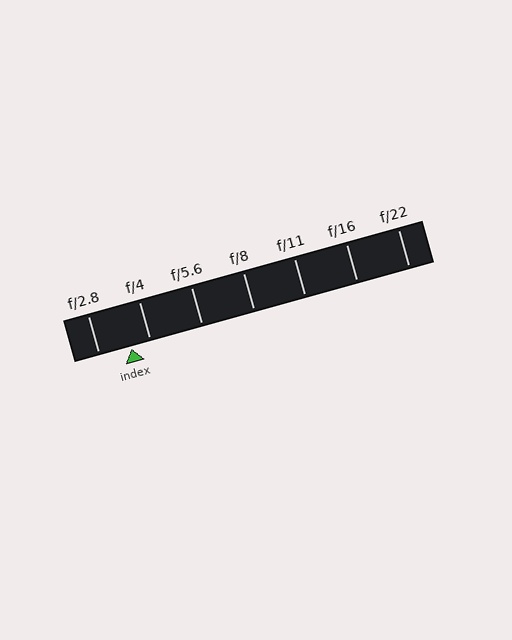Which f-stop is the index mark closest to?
The index mark is closest to f/4.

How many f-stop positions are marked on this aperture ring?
There are 7 f-stop positions marked.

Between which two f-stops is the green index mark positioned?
The index mark is between f/2.8 and f/4.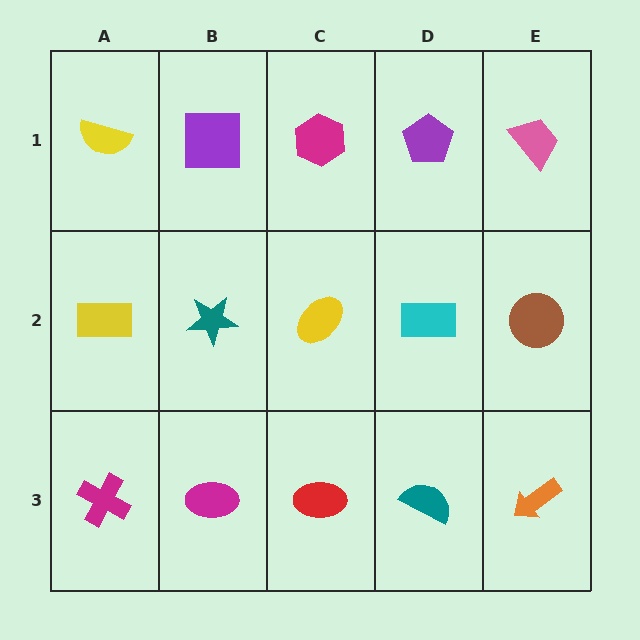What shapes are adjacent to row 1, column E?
A brown circle (row 2, column E), a purple pentagon (row 1, column D).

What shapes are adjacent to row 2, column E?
A pink trapezoid (row 1, column E), an orange arrow (row 3, column E), a cyan rectangle (row 2, column D).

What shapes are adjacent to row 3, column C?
A yellow ellipse (row 2, column C), a magenta ellipse (row 3, column B), a teal semicircle (row 3, column D).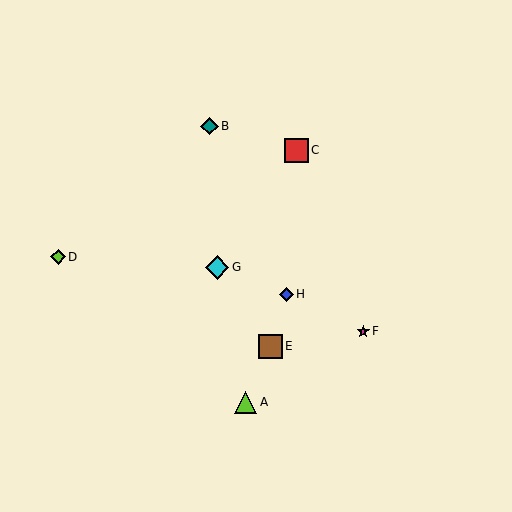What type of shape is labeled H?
Shape H is a blue diamond.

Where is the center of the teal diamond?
The center of the teal diamond is at (209, 126).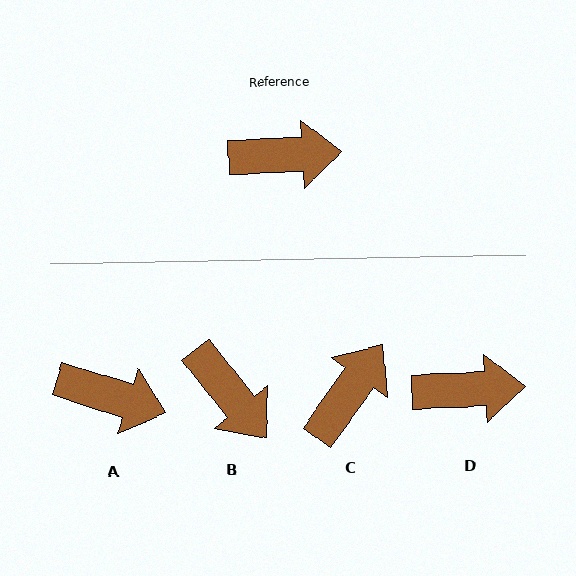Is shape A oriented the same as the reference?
No, it is off by about 20 degrees.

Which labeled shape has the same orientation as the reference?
D.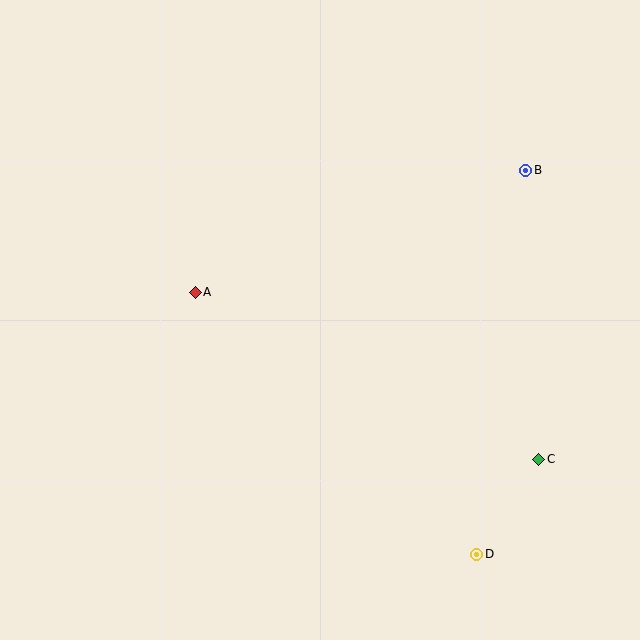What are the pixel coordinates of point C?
Point C is at (539, 459).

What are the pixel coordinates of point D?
Point D is at (477, 554).